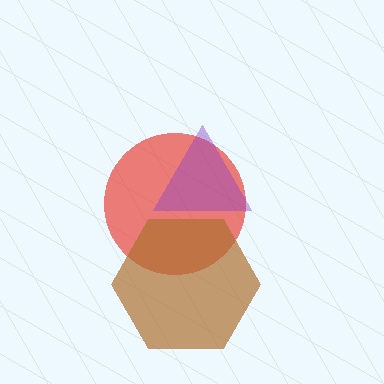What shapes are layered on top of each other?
The layered shapes are: a red circle, a brown hexagon, a purple triangle.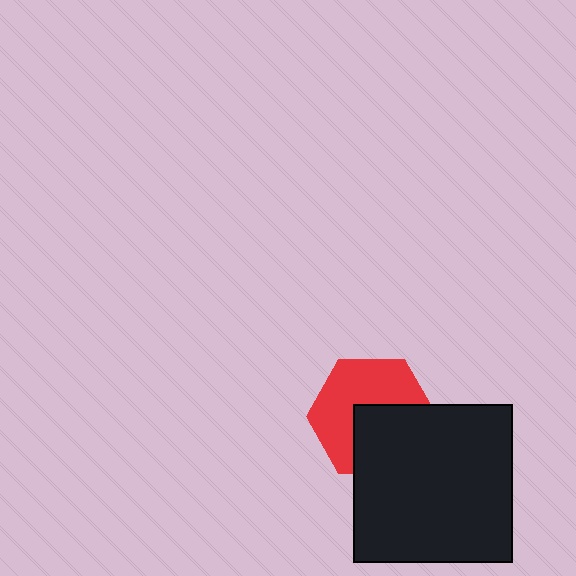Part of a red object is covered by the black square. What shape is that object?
It is a hexagon.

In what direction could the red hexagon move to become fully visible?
The red hexagon could move toward the upper-left. That would shift it out from behind the black square entirely.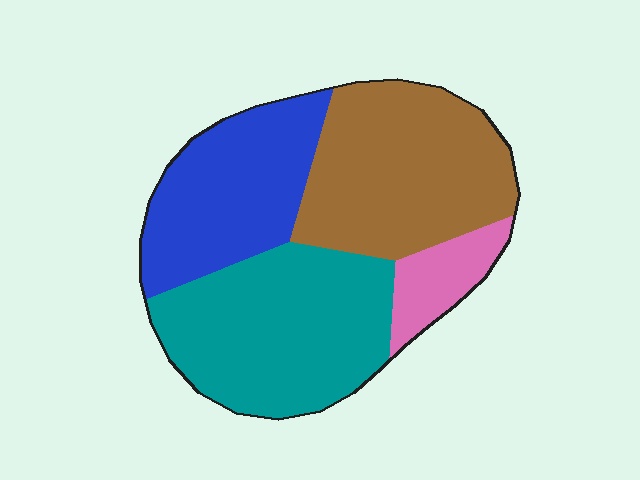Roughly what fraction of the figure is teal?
Teal takes up between a third and a half of the figure.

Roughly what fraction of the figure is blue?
Blue takes up about one quarter (1/4) of the figure.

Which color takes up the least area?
Pink, at roughly 10%.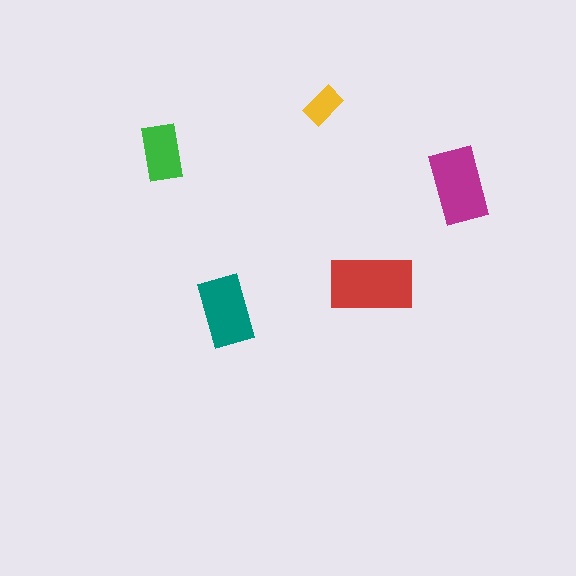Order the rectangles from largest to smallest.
the red one, the magenta one, the teal one, the green one, the yellow one.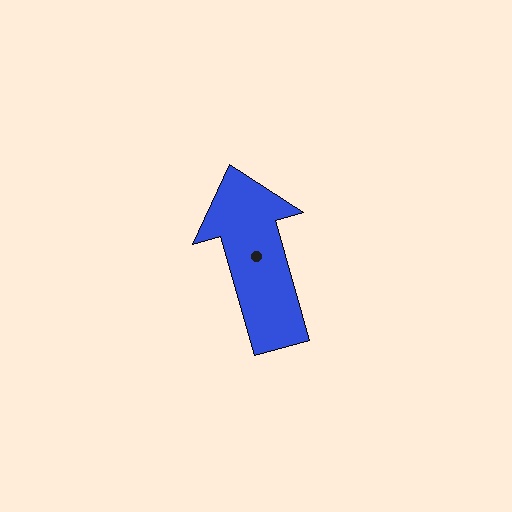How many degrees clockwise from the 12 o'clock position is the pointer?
Approximately 344 degrees.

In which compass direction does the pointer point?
North.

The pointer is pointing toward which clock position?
Roughly 11 o'clock.